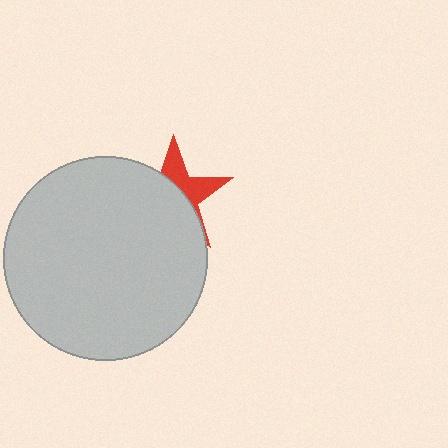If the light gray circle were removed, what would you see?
You would see the complete red star.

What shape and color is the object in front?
The object in front is a light gray circle.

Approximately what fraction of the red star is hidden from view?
Roughly 63% of the red star is hidden behind the light gray circle.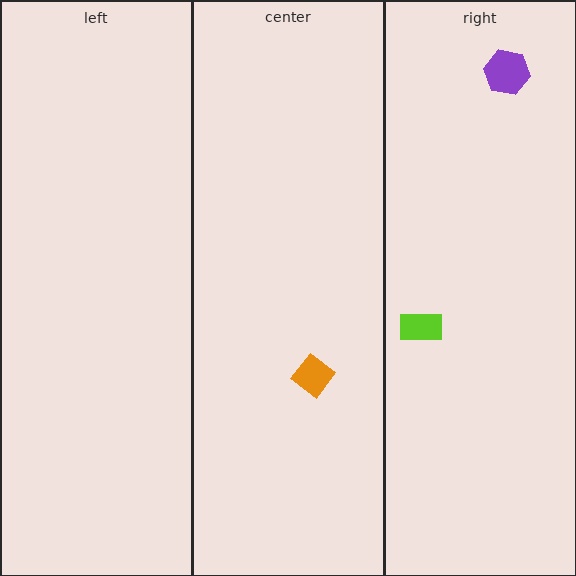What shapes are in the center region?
The orange diamond.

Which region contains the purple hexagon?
The right region.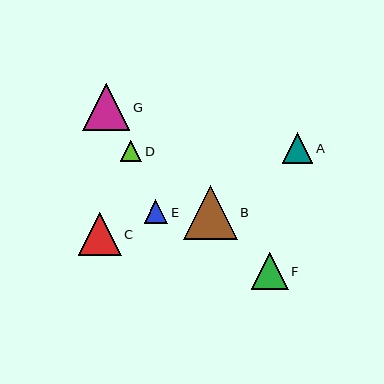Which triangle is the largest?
Triangle B is the largest with a size of approximately 53 pixels.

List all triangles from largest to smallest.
From largest to smallest: B, G, C, F, A, E, D.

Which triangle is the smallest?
Triangle D is the smallest with a size of approximately 21 pixels.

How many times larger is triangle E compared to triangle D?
Triangle E is approximately 1.1 times the size of triangle D.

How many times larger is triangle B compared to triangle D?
Triangle B is approximately 2.5 times the size of triangle D.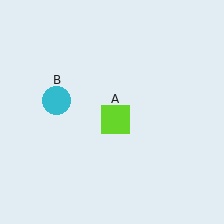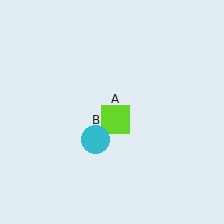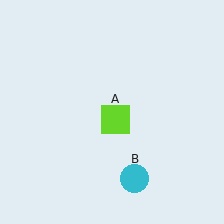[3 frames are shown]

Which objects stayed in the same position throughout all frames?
Lime square (object A) remained stationary.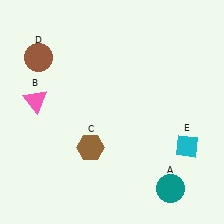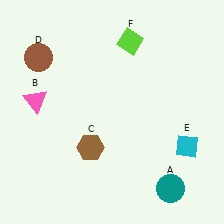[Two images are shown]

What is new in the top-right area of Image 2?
A lime diamond (F) was added in the top-right area of Image 2.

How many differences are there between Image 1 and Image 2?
There is 1 difference between the two images.